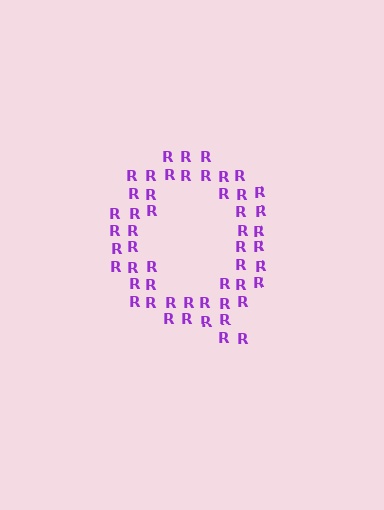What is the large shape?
The large shape is the letter Q.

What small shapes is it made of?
It is made of small letter R's.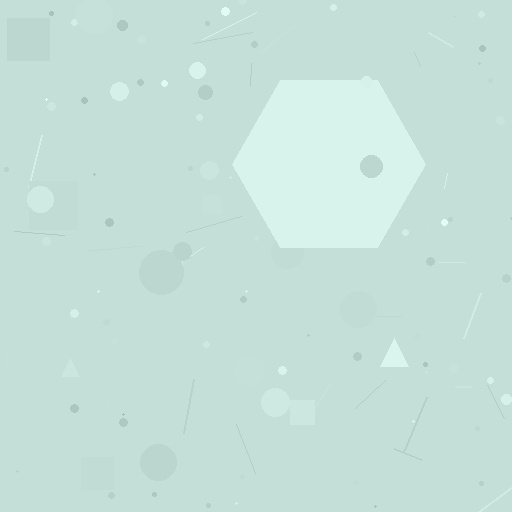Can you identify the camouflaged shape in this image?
The camouflaged shape is a hexagon.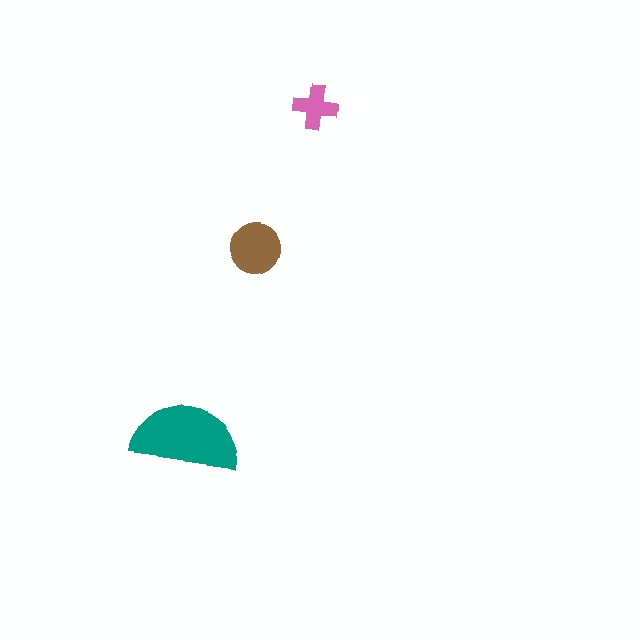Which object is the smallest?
The pink cross.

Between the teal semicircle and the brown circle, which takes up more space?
The teal semicircle.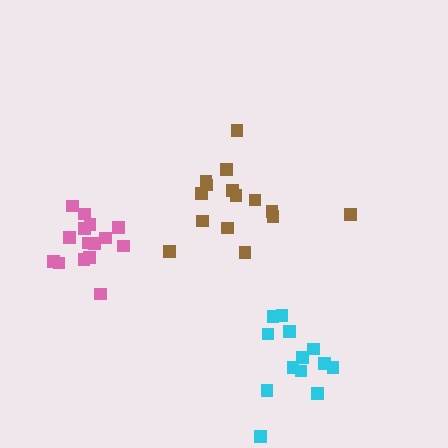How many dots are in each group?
Group 1: 15 dots, Group 2: 15 dots, Group 3: 13 dots (43 total).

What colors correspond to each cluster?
The clusters are colored: brown, pink, cyan.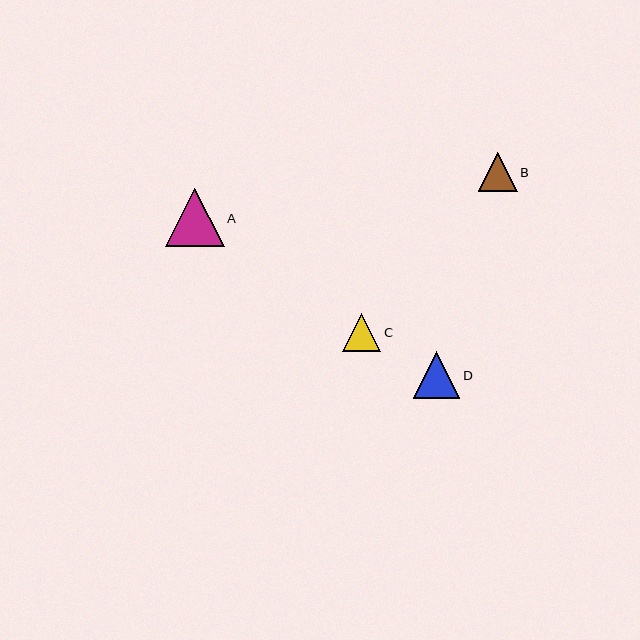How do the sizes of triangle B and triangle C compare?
Triangle B and triangle C are approximately the same size.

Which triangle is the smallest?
Triangle C is the smallest with a size of approximately 38 pixels.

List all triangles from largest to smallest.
From largest to smallest: A, D, B, C.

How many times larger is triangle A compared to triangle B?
Triangle A is approximately 1.5 times the size of triangle B.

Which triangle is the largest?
Triangle A is the largest with a size of approximately 59 pixels.